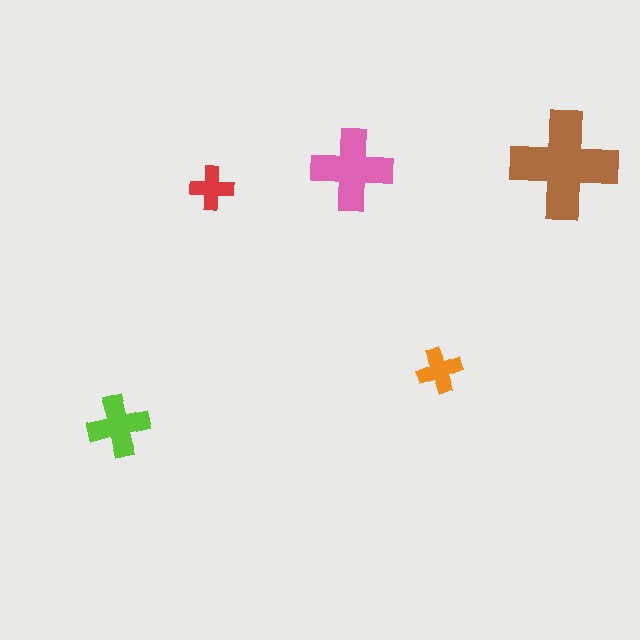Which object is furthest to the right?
The brown cross is rightmost.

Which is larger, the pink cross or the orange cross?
The pink one.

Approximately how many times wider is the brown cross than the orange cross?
About 2.5 times wider.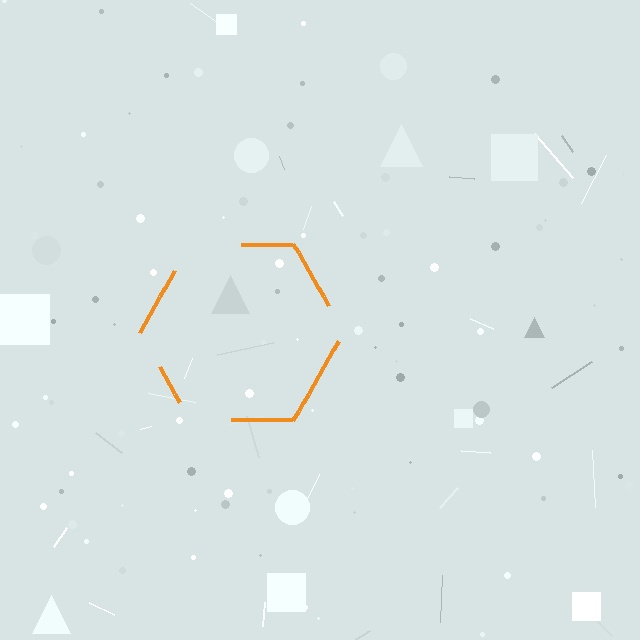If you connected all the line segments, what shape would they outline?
They would outline a hexagon.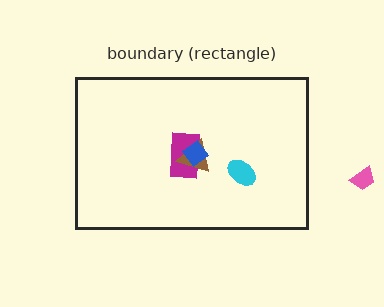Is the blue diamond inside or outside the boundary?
Inside.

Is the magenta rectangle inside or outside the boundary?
Inside.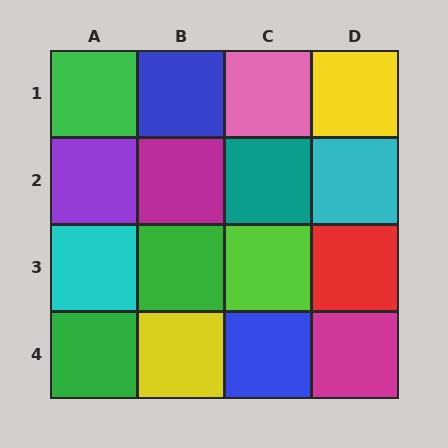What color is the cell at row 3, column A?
Cyan.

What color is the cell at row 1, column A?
Green.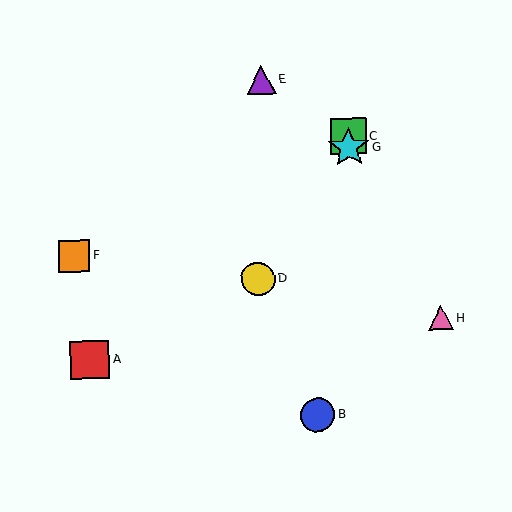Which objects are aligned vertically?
Objects C, G are aligned vertically.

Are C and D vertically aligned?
No, C is at x≈348 and D is at x≈258.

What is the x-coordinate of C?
Object C is at x≈348.